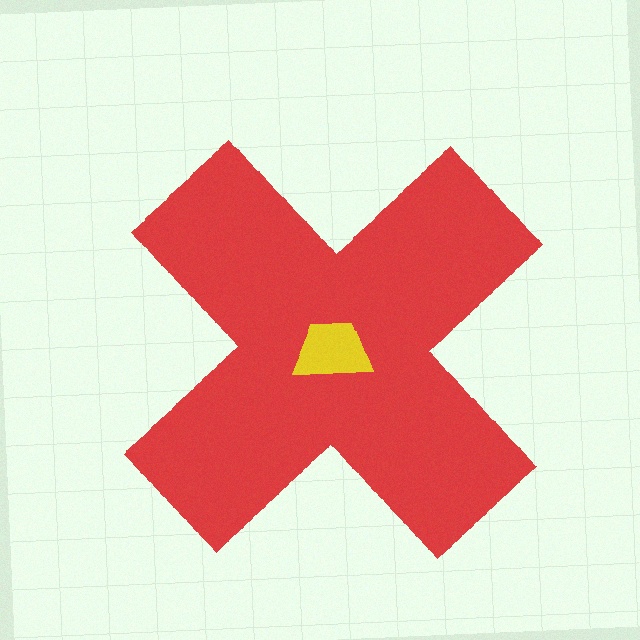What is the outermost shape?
The red cross.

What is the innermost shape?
The yellow trapezoid.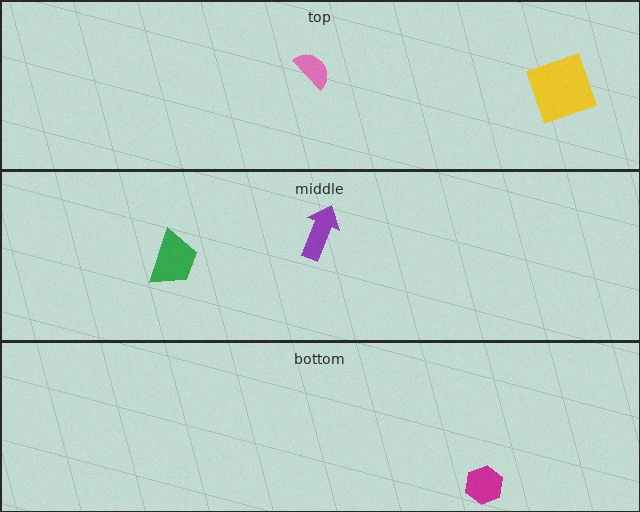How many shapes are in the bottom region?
1.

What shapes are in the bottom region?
The magenta hexagon.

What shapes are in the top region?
The pink semicircle, the yellow square.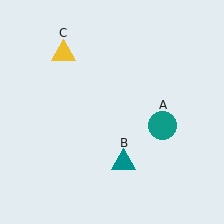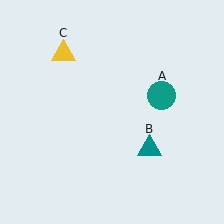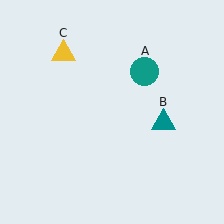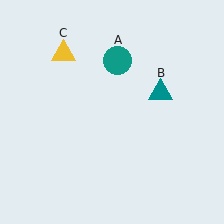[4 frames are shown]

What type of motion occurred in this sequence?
The teal circle (object A), teal triangle (object B) rotated counterclockwise around the center of the scene.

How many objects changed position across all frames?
2 objects changed position: teal circle (object A), teal triangle (object B).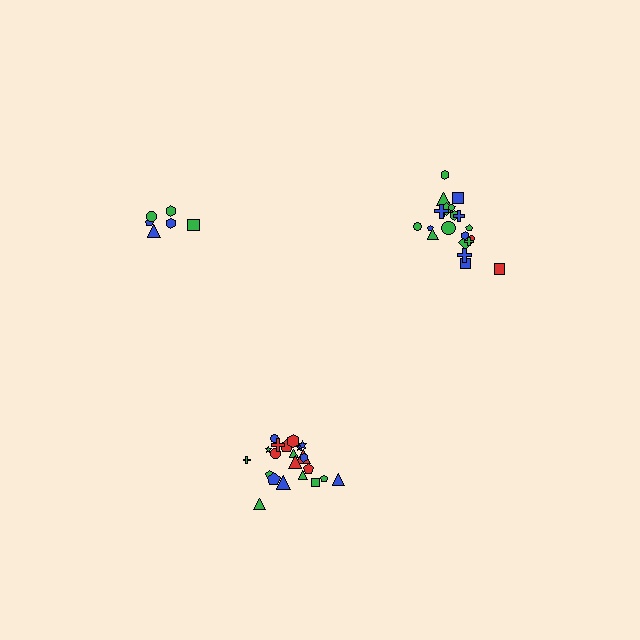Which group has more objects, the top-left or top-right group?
The top-right group.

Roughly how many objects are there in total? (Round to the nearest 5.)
Roughly 50 objects in total.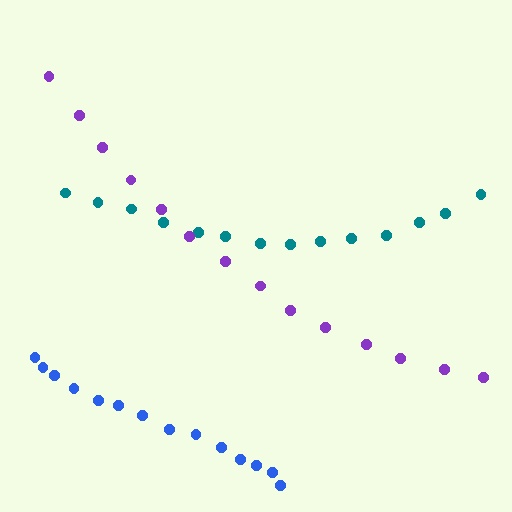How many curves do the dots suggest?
There are 3 distinct paths.